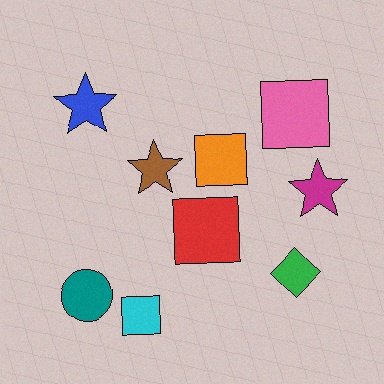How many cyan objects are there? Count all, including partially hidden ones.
There is 1 cyan object.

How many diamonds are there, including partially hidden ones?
There is 1 diamond.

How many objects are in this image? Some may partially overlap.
There are 9 objects.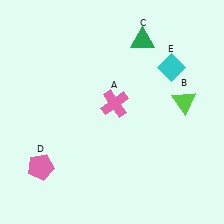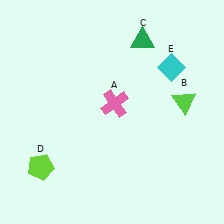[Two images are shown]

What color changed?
The pentagon (D) changed from pink in Image 1 to lime in Image 2.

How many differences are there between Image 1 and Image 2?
There is 1 difference between the two images.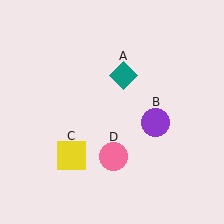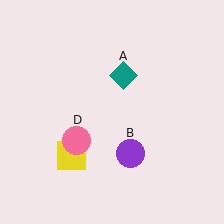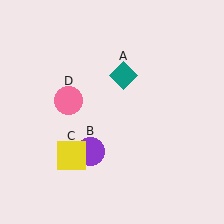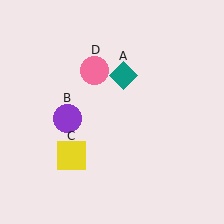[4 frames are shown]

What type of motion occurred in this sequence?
The purple circle (object B), pink circle (object D) rotated clockwise around the center of the scene.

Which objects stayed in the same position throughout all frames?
Teal diamond (object A) and yellow square (object C) remained stationary.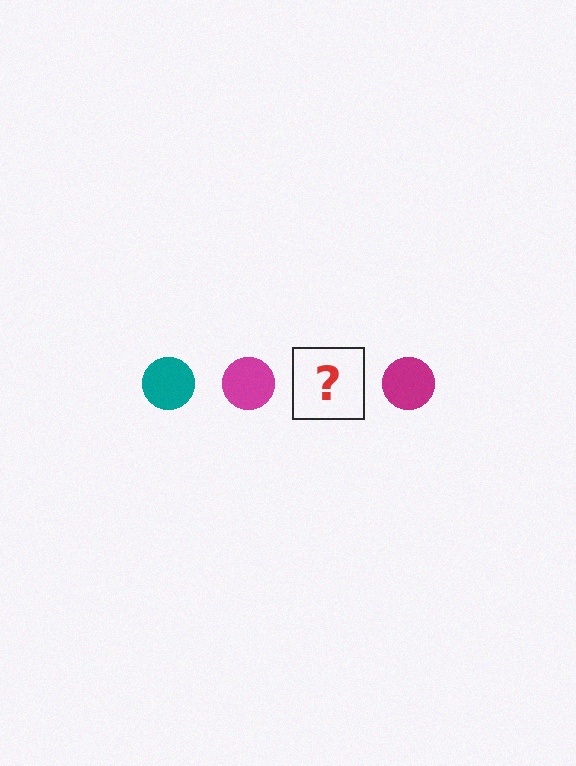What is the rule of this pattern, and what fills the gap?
The rule is that the pattern cycles through teal, magenta circles. The gap should be filled with a teal circle.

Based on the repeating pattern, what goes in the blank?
The blank should be a teal circle.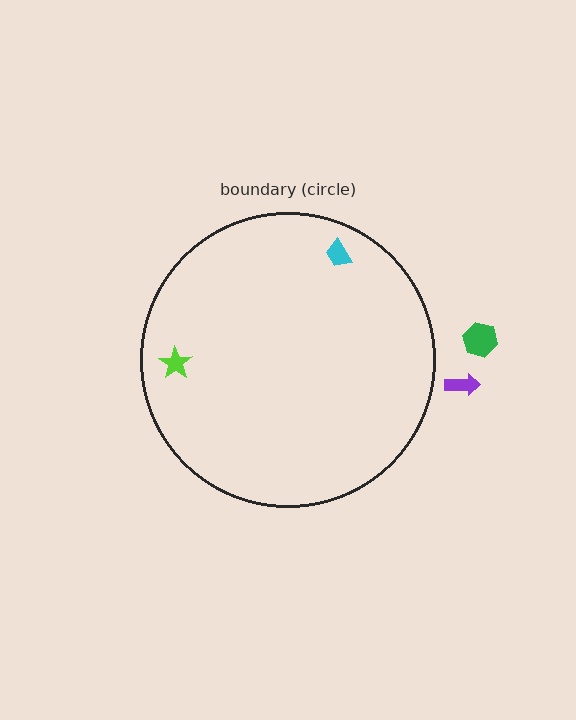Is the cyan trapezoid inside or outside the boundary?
Inside.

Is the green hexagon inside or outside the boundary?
Outside.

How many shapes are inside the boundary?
2 inside, 2 outside.